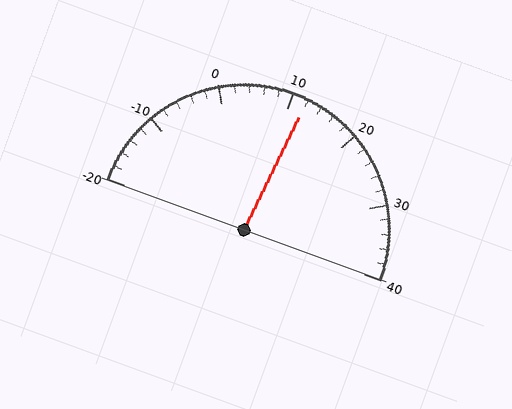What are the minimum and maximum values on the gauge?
The gauge ranges from -20 to 40.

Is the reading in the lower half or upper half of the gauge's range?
The reading is in the upper half of the range (-20 to 40).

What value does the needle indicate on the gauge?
The needle indicates approximately 12.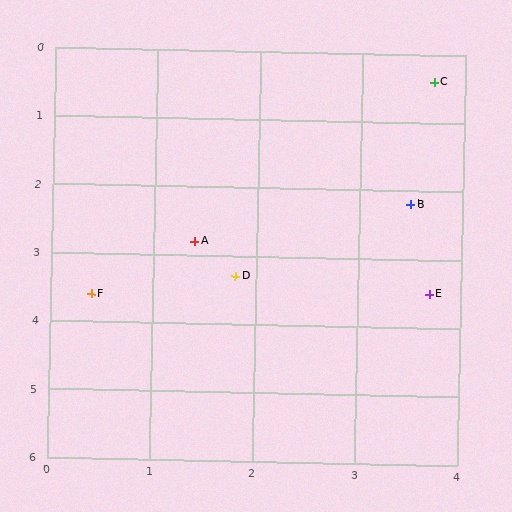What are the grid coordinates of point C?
Point C is at approximately (3.7, 0.4).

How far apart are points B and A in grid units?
Points B and A are about 2.2 grid units apart.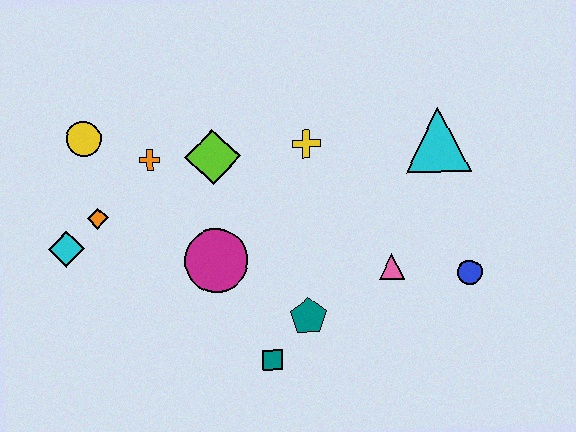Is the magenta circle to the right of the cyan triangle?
No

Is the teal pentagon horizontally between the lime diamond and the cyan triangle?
Yes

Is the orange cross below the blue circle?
No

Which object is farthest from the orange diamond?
The blue circle is farthest from the orange diamond.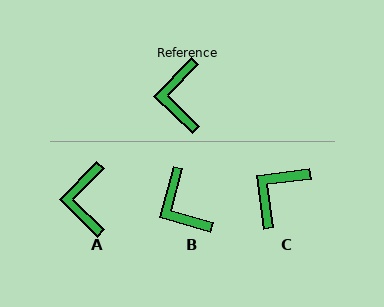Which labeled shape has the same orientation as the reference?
A.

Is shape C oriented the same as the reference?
No, it is off by about 38 degrees.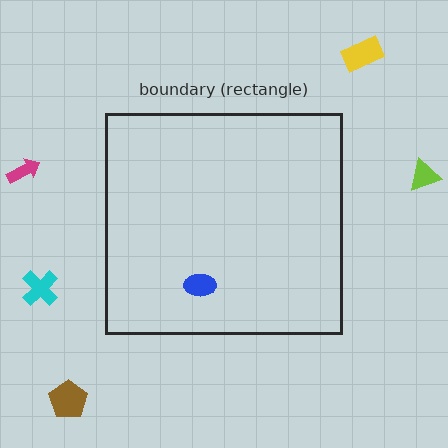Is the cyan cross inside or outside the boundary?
Outside.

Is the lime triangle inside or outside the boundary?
Outside.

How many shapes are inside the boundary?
1 inside, 5 outside.